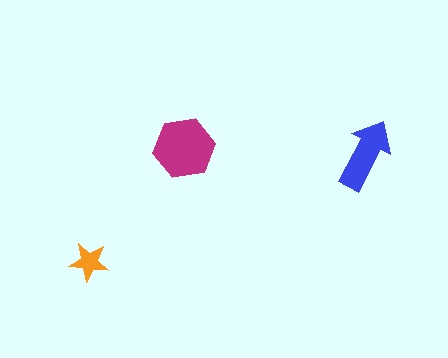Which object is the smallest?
The orange star.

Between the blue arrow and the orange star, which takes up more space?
The blue arrow.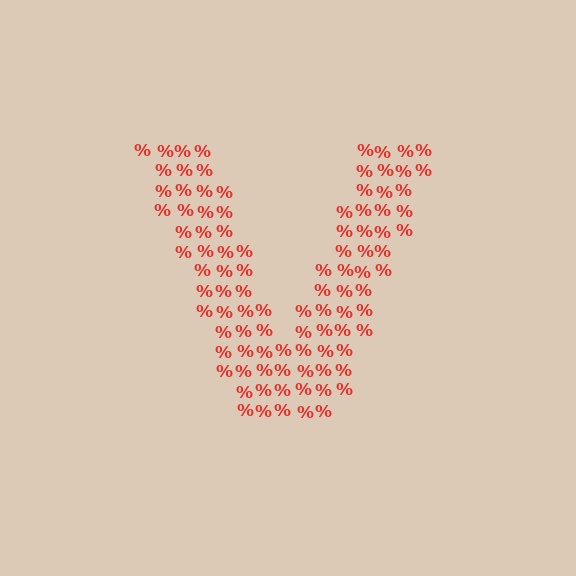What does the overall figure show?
The overall figure shows the letter V.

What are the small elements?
The small elements are percent signs.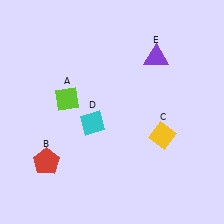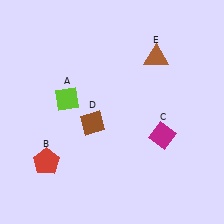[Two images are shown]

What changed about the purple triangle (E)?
In Image 1, E is purple. In Image 2, it changed to brown.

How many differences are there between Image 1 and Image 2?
There are 3 differences between the two images.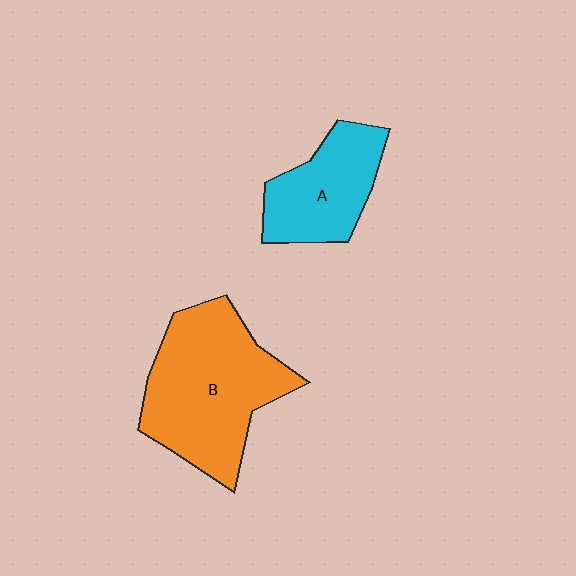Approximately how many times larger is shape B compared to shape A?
Approximately 1.7 times.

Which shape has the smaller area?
Shape A (cyan).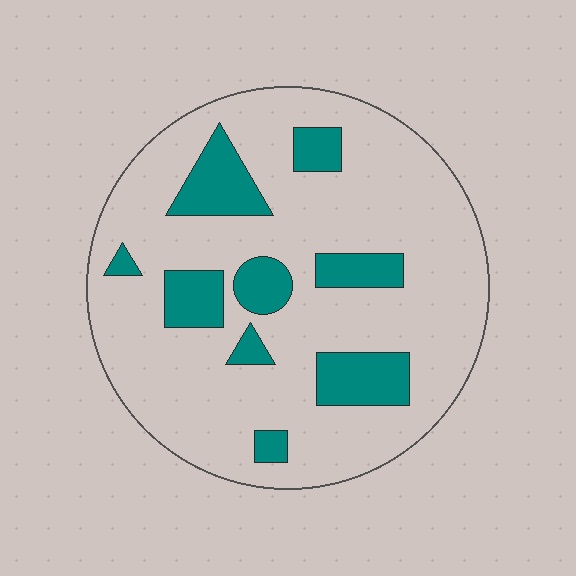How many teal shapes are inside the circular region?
9.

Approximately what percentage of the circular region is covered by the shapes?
Approximately 20%.